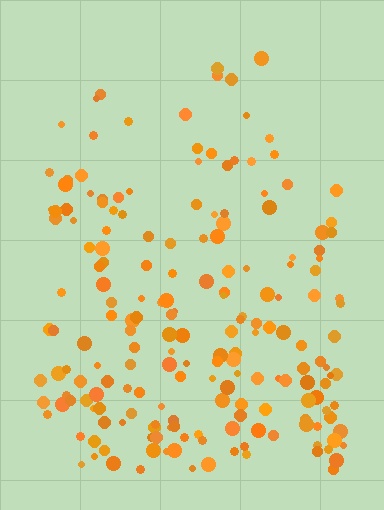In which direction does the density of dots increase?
From top to bottom, with the bottom side densest.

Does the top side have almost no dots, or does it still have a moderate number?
Still a moderate number, just noticeably fewer than the bottom.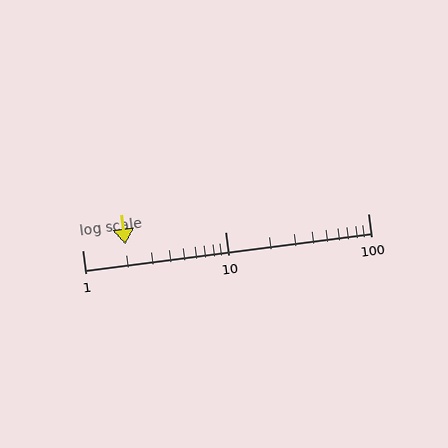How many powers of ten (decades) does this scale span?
The scale spans 2 decades, from 1 to 100.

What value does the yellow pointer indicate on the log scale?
The pointer indicates approximately 2.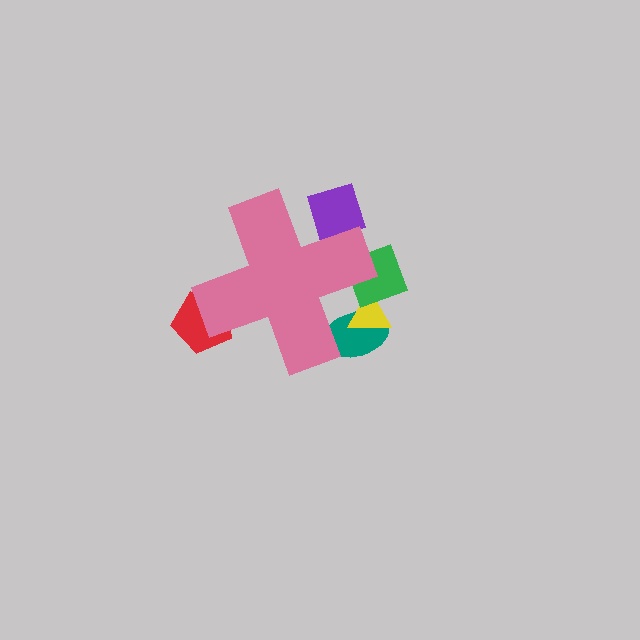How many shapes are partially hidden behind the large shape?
5 shapes are partially hidden.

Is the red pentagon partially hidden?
Yes, the red pentagon is partially hidden behind the pink cross.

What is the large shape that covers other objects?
A pink cross.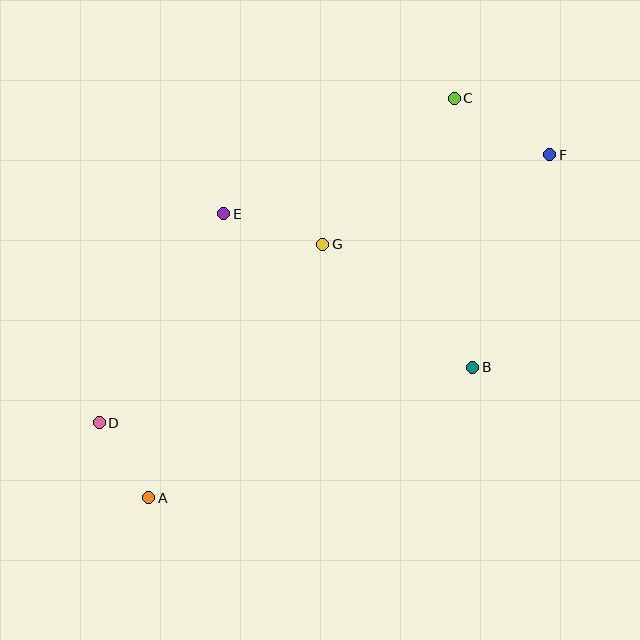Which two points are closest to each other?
Points A and D are closest to each other.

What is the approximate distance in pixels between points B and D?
The distance between B and D is approximately 378 pixels.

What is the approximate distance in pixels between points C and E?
The distance between C and E is approximately 258 pixels.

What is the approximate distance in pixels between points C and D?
The distance between C and D is approximately 481 pixels.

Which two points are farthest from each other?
Points A and F are farthest from each other.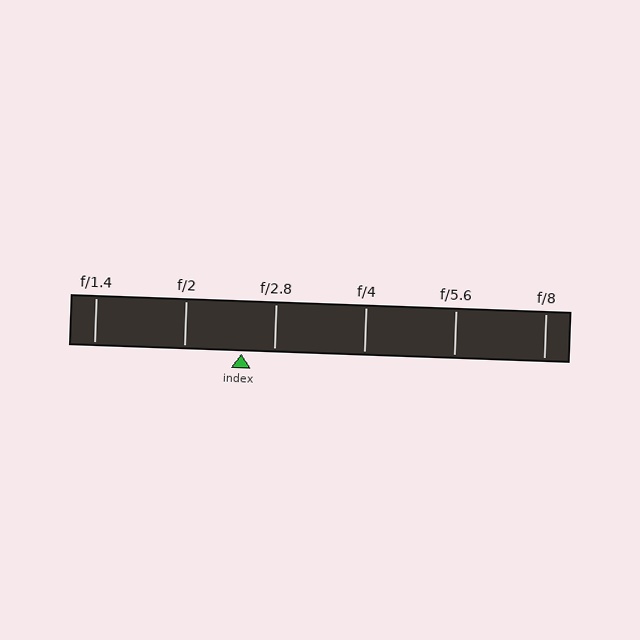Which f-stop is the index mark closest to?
The index mark is closest to f/2.8.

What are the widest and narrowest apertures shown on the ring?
The widest aperture shown is f/1.4 and the narrowest is f/8.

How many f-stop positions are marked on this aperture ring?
There are 6 f-stop positions marked.